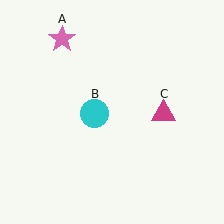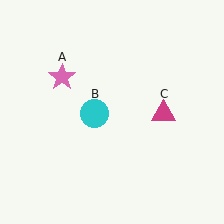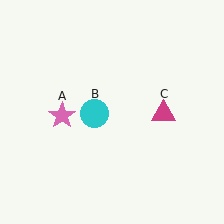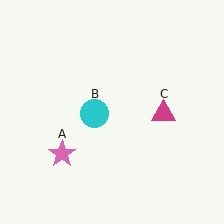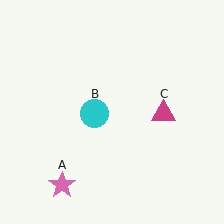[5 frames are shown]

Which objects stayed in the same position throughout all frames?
Cyan circle (object B) and magenta triangle (object C) remained stationary.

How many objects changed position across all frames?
1 object changed position: pink star (object A).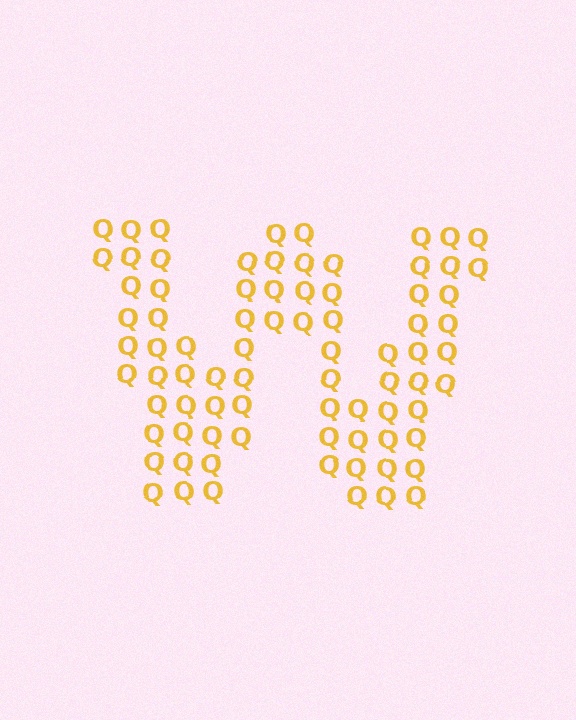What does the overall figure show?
The overall figure shows the letter W.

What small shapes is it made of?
It is made of small letter Q's.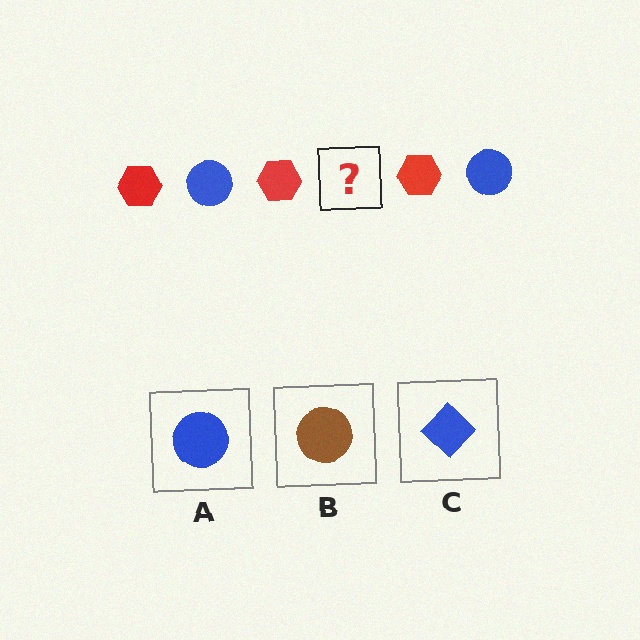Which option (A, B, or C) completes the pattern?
A.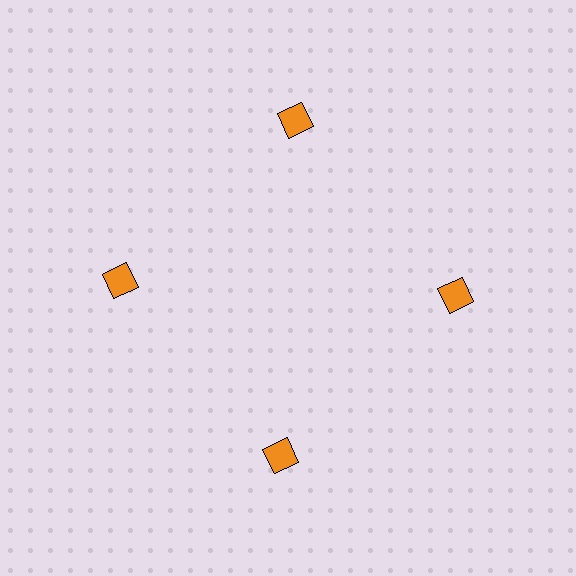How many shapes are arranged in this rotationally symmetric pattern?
There are 4 shapes, arranged in 4 groups of 1.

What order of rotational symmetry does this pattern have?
This pattern has 4-fold rotational symmetry.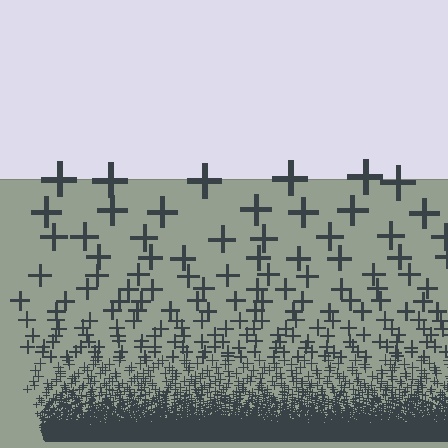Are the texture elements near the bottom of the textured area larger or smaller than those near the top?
Smaller. The gradient is inverted — elements near the bottom are smaller and denser.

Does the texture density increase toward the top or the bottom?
Density increases toward the bottom.